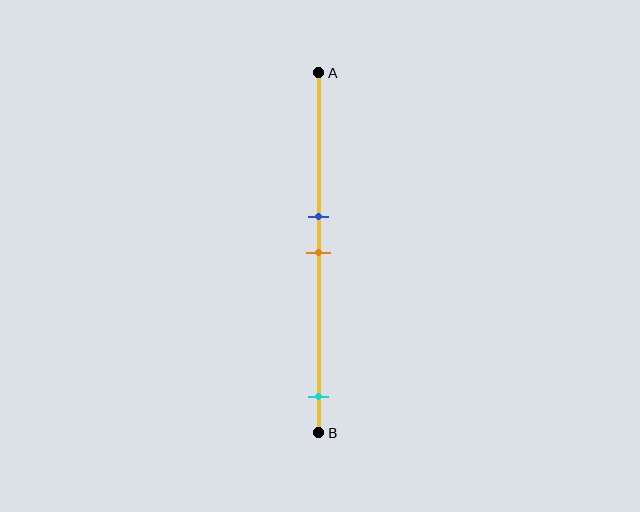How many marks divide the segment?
There are 3 marks dividing the segment.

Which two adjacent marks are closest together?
The blue and orange marks are the closest adjacent pair.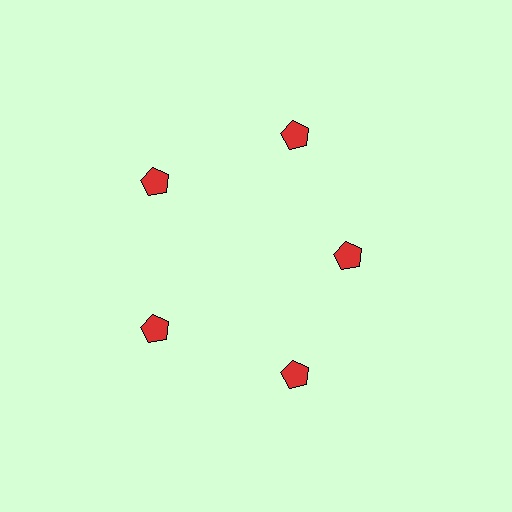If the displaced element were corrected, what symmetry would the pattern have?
It would have 5-fold rotational symmetry — the pattern would map onto itself every 72 degrees.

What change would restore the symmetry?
The symmetry would be restored by moving it outward, back onto the ring so that all 5 pentagons sit at equal angles and equal distance from the center.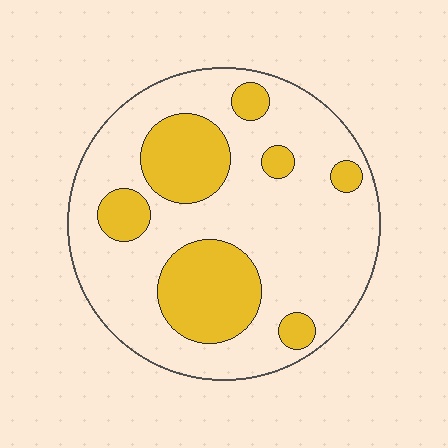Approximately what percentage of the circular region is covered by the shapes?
Approximately 30%.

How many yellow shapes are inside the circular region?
7.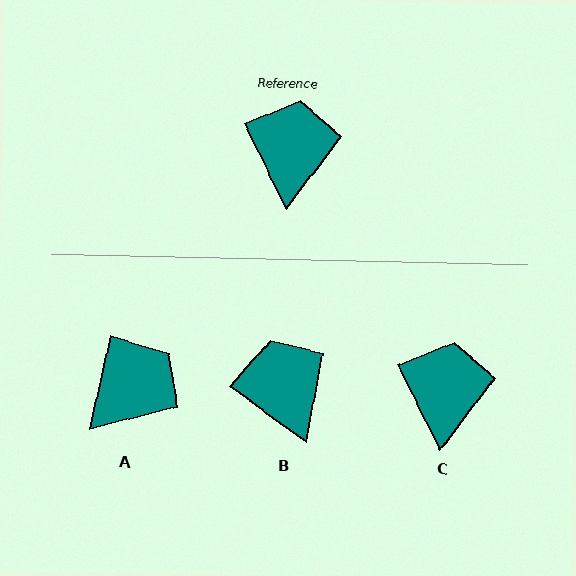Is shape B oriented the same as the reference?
No, it is off by about 27 degrees.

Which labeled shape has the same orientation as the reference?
C.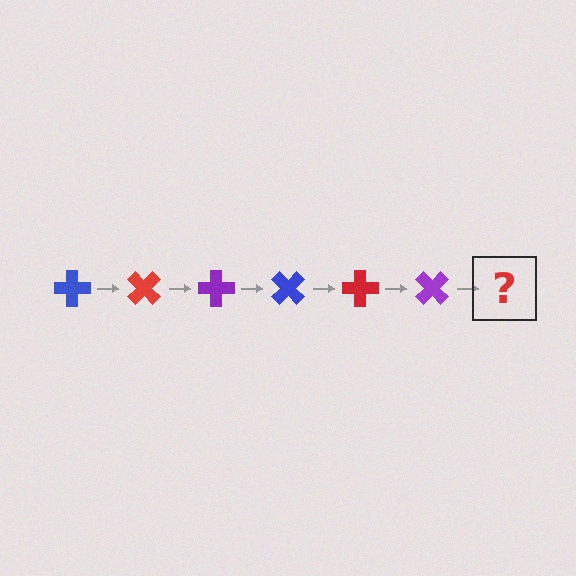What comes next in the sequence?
The next element should be a blue cross, rotated 270 degrees from the start.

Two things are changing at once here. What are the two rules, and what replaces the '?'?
The two rules are that it rotates 45 degrees each step and the color cycles through blue, red, and purple. The '?' should be a blue cross, rotated 270 degrees from the start.